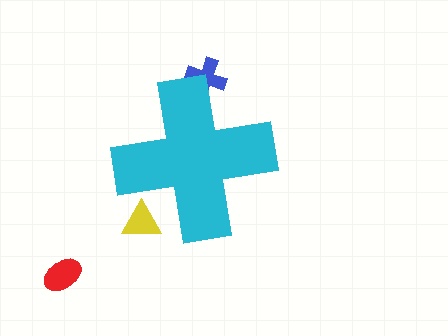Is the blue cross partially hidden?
Yes, the blue cross is partially hidden behind the cyan cross.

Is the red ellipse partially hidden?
No, the red ellipse is fully visible.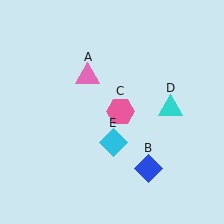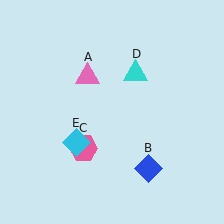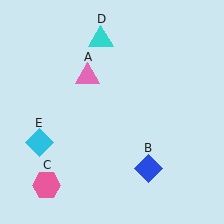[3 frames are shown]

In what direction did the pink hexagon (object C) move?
The pink hexagon (object C) moved down and to the left.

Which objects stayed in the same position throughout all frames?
Pink triangle (object A) and blue diamond (object B) remained stationary.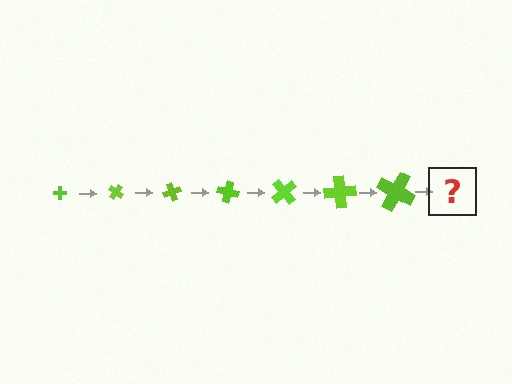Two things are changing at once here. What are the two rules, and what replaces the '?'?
The two rules are that the cross grows larger each step and it rotates 35 degrees each step. The '?' should be a cross, larger than the previous one and rotated 245 degrees from the start.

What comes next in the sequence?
The next element should be a cross, larger than the previous one and rotated 245 degrees from the start.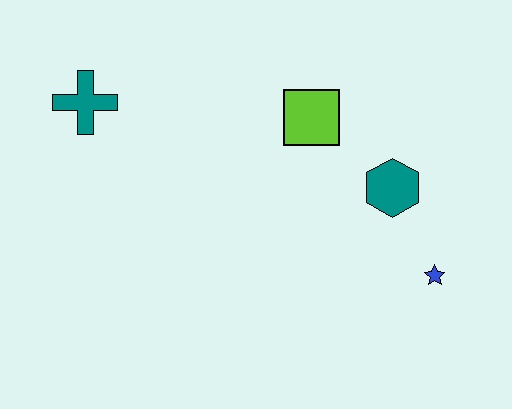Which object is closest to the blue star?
The teal hexagon is closest to the blue star.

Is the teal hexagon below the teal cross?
Yes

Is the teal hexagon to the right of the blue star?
No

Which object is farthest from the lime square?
The teal cross is farthest from the lime square.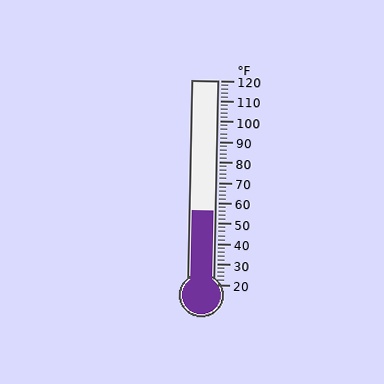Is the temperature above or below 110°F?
The temperature is below 110°F.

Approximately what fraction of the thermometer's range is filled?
The thermometer is filled to approximately 35% of its range.